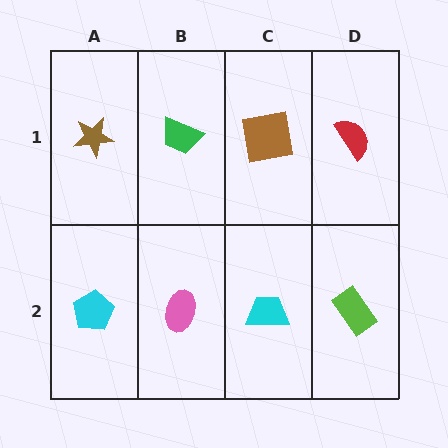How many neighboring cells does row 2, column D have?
2.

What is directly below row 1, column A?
A cyan pentagon.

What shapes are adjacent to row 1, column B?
A pink ellipse (row 2, column B), a brown star (row 1, column A), a brown square (row 1, column C).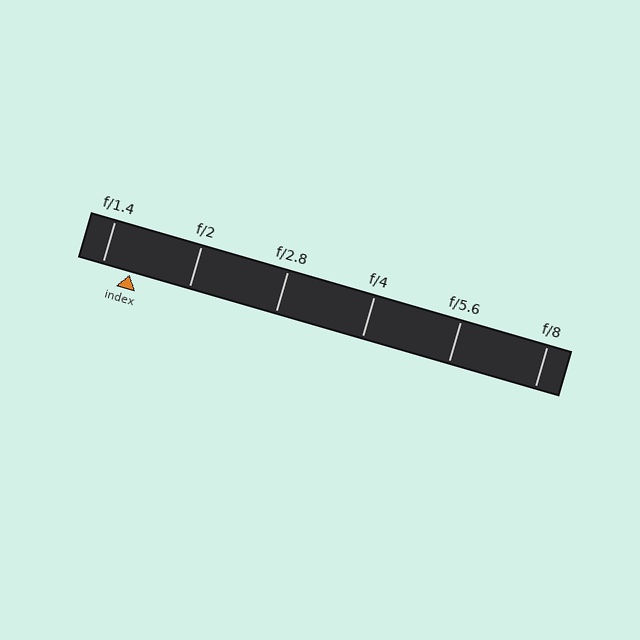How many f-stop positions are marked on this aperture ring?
There are 6 f-stop positions marked.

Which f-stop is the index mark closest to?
The index mark is closest to f/1.4.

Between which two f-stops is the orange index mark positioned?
The index mark is between f/1.4 and f/2.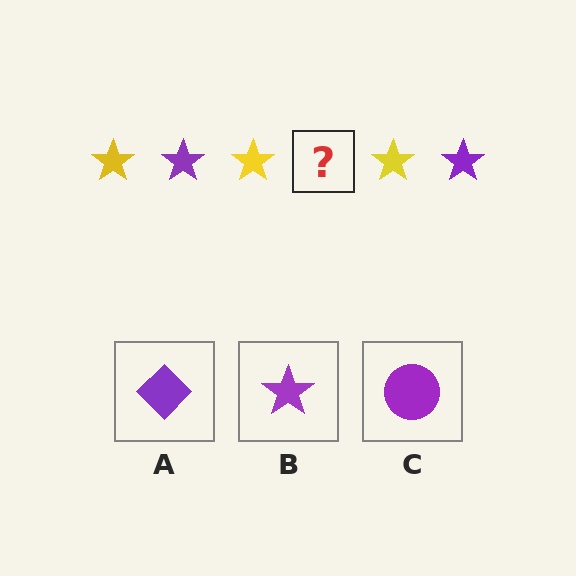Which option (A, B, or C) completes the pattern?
B.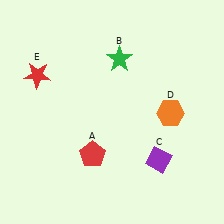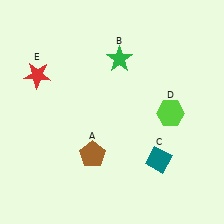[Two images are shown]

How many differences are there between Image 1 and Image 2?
There are 3 differences between the two images.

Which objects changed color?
A changed from red to brown. C changed from purple to teal. D changed from orange to lime.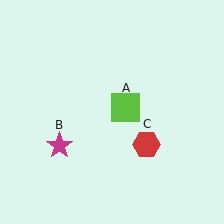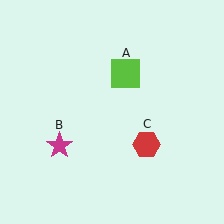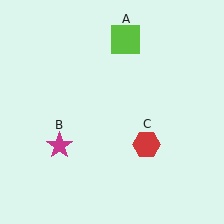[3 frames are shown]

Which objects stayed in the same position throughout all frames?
Magenta star (object B) and red hexagon (object C) remained stationary.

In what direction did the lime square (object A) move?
The lime square (object A) moved up.